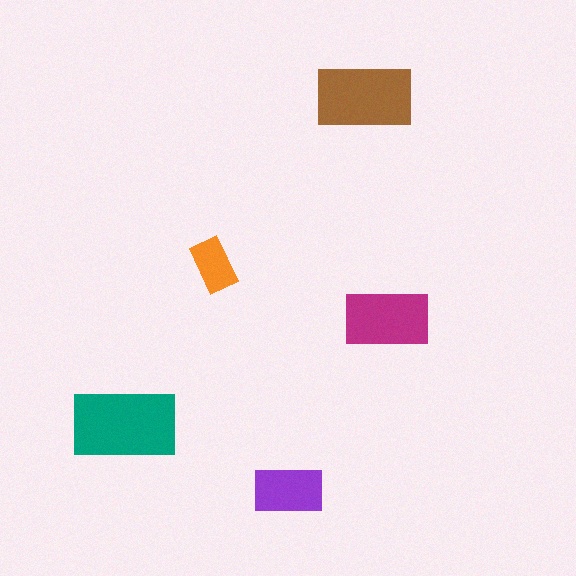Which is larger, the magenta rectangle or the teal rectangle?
The teal one.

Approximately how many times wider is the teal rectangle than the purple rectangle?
About 1.5 times wider.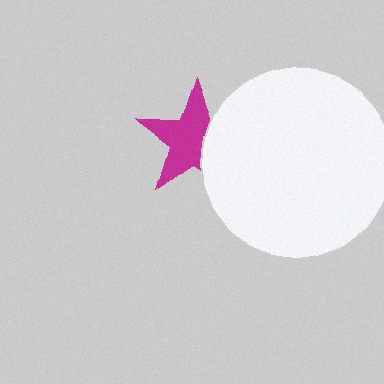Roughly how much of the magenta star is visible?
Most of it is visible (roughly 66%).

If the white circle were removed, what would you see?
You would see the complete magenta star.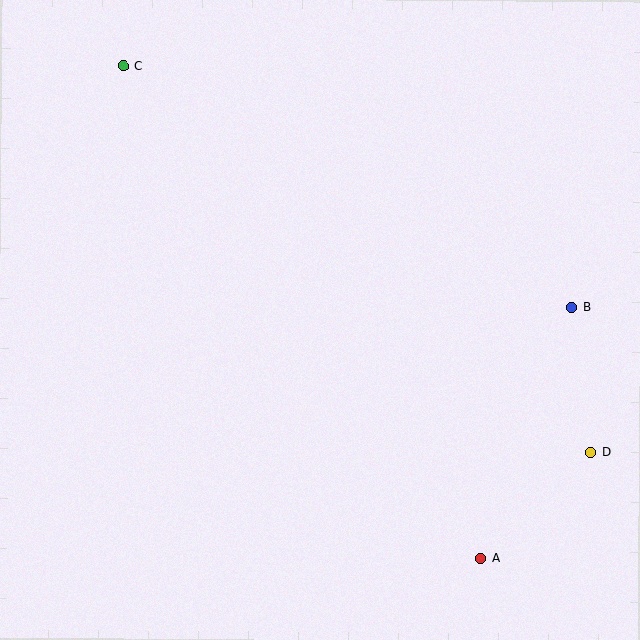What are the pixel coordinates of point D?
Point D is at (590, 452).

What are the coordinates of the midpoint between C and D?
The midpoint between C and D is at (357, 259).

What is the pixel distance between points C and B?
The distance between C and B is 509 pixels.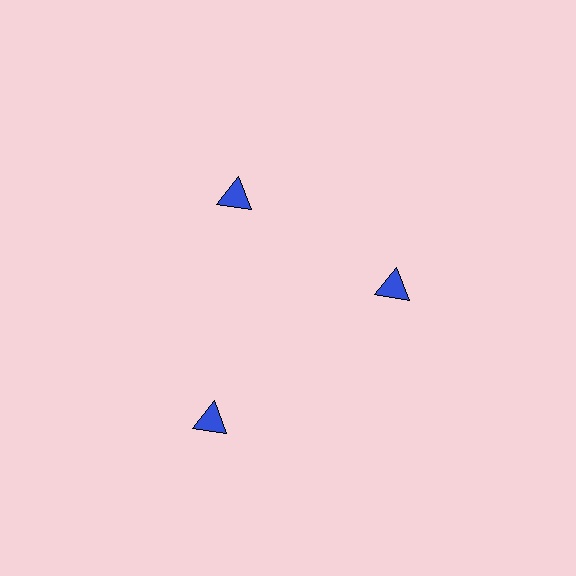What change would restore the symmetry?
The symmetry would be restored by moving it inward, back onto the ring so that all 3 triangles sit at equal angles and equal distance from the center.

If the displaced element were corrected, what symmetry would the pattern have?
It would have 3-fold rotational symmetry — the pattern would map onto itself every 120 degrees.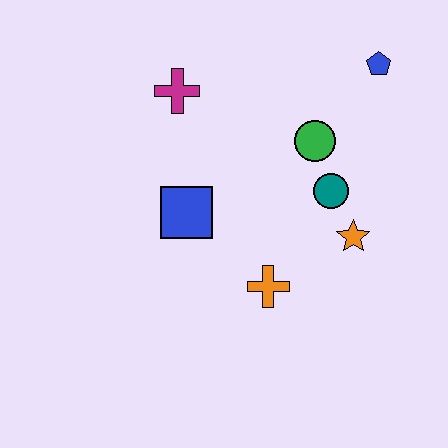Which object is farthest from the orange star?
The magenta cross is farthest from the orange star.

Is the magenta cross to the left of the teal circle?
Yes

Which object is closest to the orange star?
The teal circle is closest to the orange star.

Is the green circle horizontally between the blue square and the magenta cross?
No